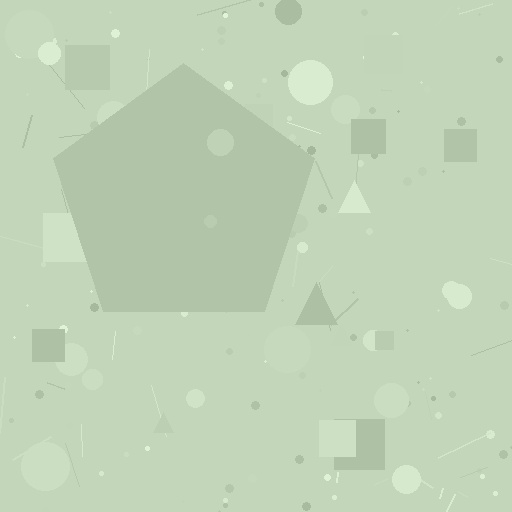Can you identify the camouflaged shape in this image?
The camouflaged shape is a pentagon.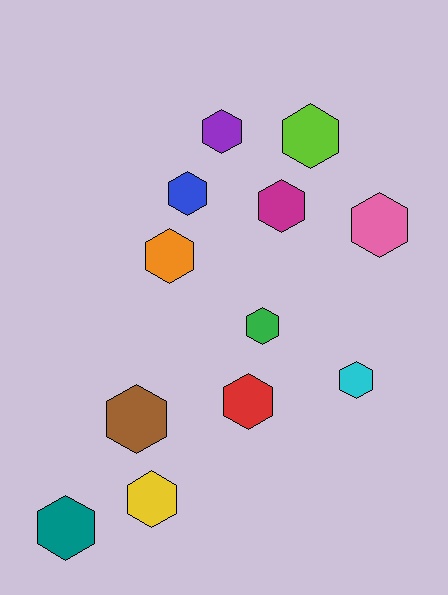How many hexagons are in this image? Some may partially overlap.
There are 12 hexagons.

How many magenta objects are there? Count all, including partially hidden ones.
There is 1 magenta object.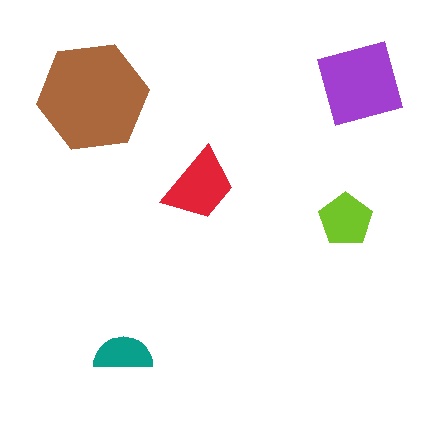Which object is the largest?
The brown hexagon.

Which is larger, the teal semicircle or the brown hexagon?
The brown hexagon.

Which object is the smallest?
The teal semicircle.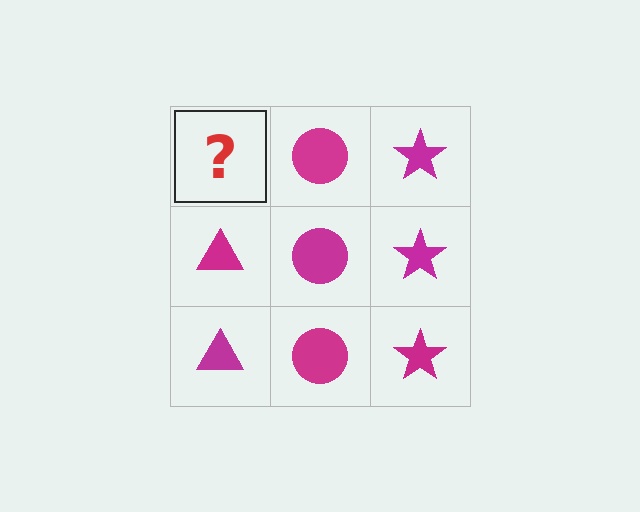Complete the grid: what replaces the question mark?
The question mark should be replaced with a magenta triangle.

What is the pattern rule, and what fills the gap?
The rule is that each column has a consistent shape. The gap should be filled with a magenta triangle.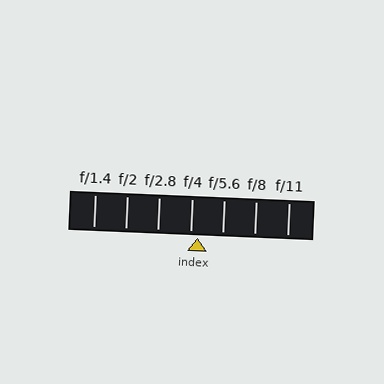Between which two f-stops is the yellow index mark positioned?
The index mark is between f/4 and f/5.6.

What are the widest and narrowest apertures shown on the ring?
The widest aperture shown is f/1.4 and the narrowest is f/11.